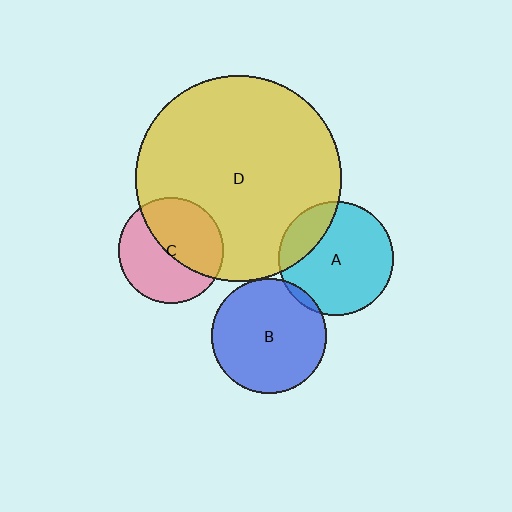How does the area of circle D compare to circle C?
Approximately 3.8 times.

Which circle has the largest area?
Circle D (yellow).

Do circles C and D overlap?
Yes.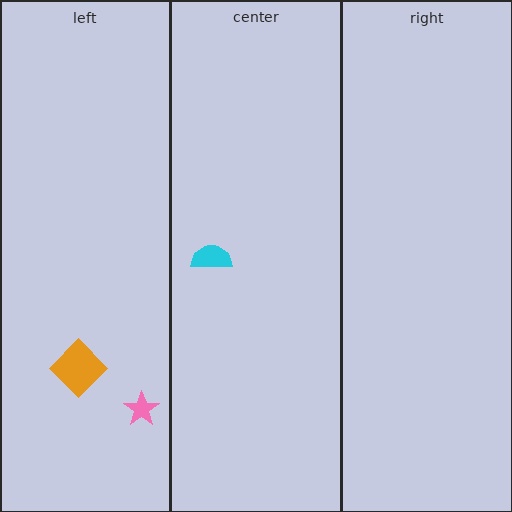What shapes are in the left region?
The pink star, the orange diamond.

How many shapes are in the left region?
2.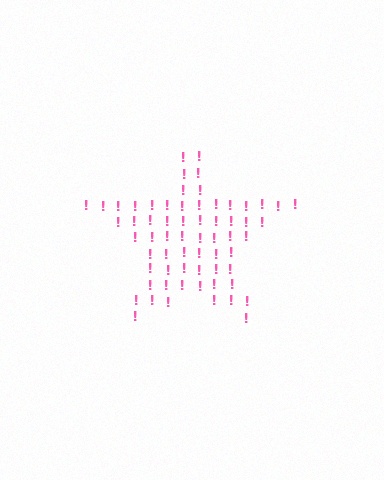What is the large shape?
The large shape is a star.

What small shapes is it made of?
It is made of small exclamation marks.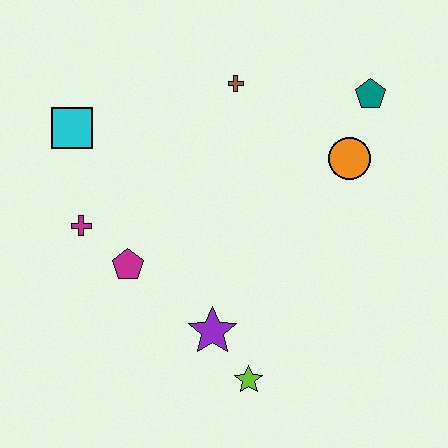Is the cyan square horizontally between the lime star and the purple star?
No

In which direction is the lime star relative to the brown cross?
The lime star is below the brown cross.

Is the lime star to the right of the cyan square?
Yes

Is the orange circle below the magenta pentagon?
No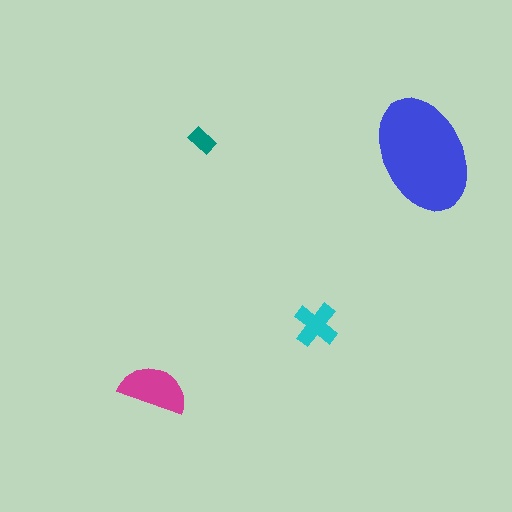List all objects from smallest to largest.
The teal rectangle, the cyan cross, the magenta semicircle, the blue ellipse.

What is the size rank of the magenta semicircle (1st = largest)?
2nd.